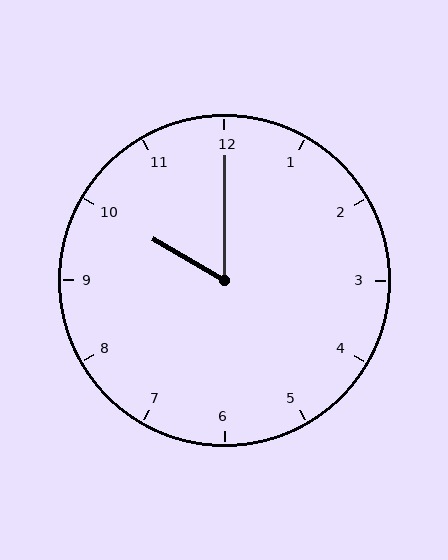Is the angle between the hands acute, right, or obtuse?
It is acute.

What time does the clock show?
10:00.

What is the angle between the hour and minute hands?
Approximately 60 degrees.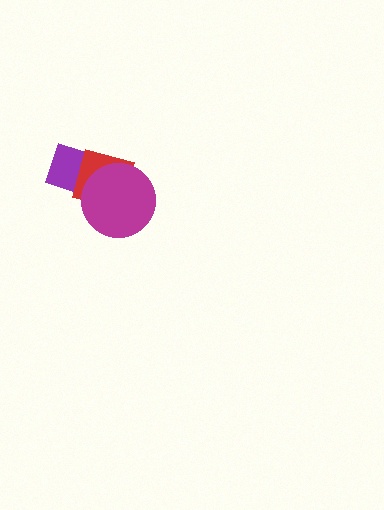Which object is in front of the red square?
The magenta circle is in front of the red square.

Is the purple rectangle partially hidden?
Yes, it is partially covered by another shape.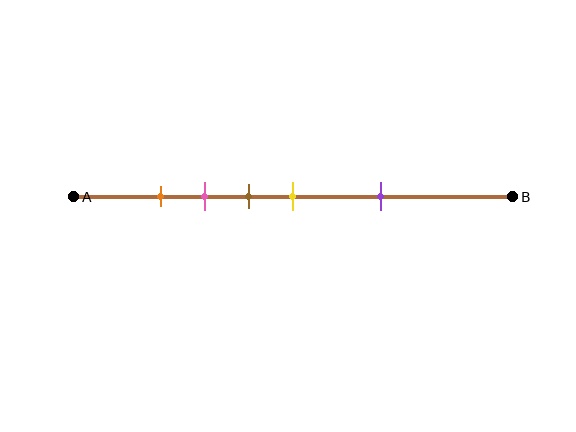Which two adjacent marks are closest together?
The orange and pink marks are the closest adjacent pair.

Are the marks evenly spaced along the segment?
No, the marks are not evenly spaced.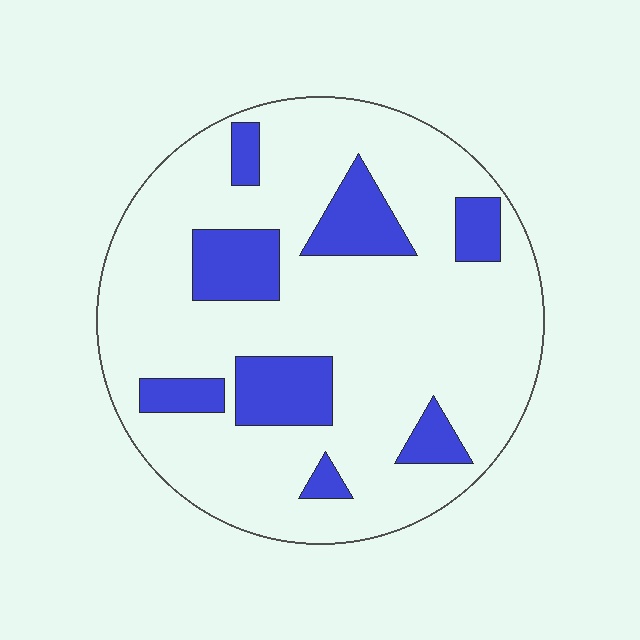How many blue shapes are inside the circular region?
8.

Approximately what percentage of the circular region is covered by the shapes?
Approximately 20%.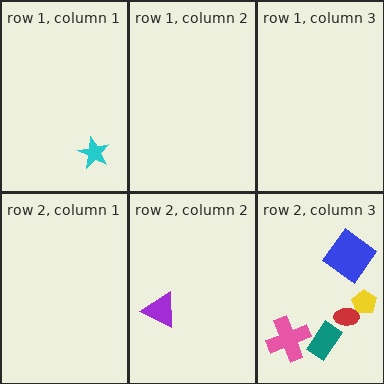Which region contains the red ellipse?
The row 2, column 3 region.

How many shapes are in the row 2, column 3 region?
5.